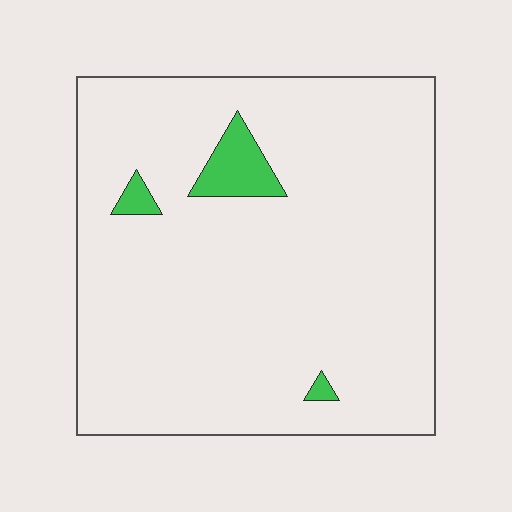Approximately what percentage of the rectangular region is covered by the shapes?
Approximately 5%.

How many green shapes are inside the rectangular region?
3.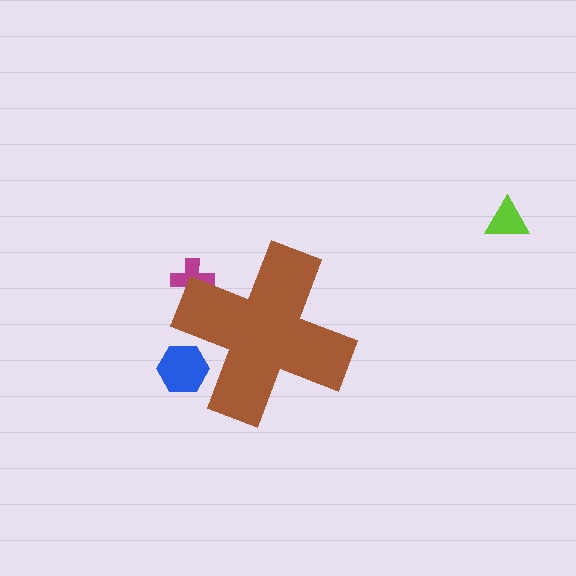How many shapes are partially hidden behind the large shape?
2 shapes are partially hidden.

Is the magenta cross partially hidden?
Yes, the magenta cross is partially hidden behind the brown cross.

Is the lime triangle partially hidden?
No, the lime triangle is fully visible.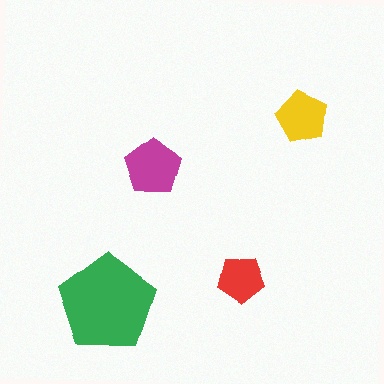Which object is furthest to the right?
The yellow pentagon is rightmost.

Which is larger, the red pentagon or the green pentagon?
The green one.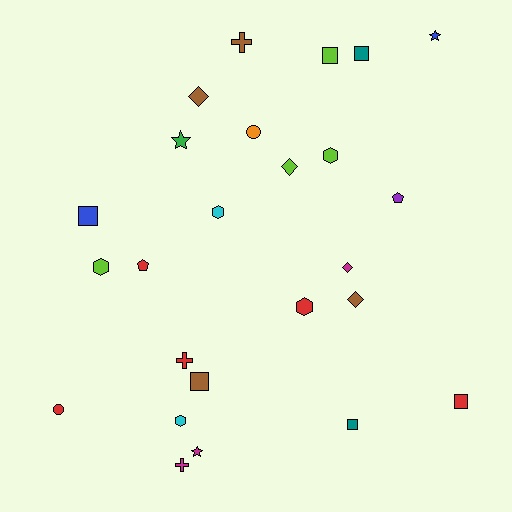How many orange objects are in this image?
There is 1 orange object.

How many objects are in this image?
There are 25 objects.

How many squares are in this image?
There are 6 squares.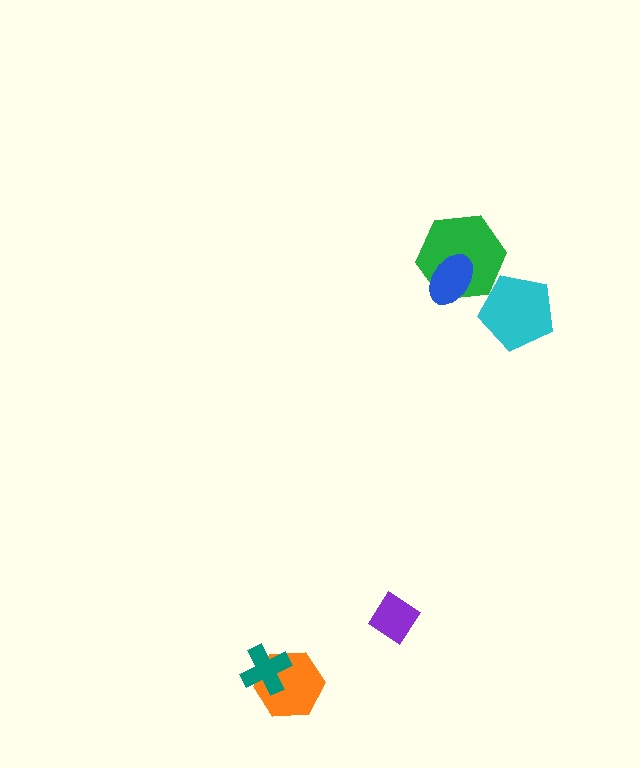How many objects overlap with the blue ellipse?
1 object overlaps with the blue ellipse.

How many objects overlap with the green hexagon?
1 object overlaps with the green hexagon.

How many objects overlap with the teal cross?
1 object overlaps with the teal cross.